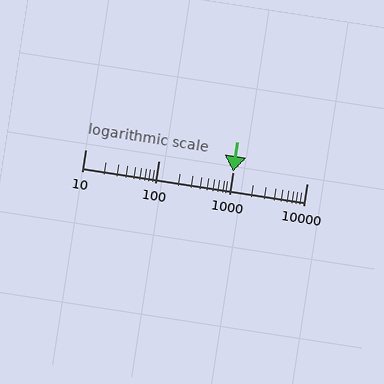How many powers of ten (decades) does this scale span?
The scale spans 3 decades, from 10 to 10000.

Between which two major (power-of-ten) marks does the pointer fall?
The pointer is between 1000 and 10000.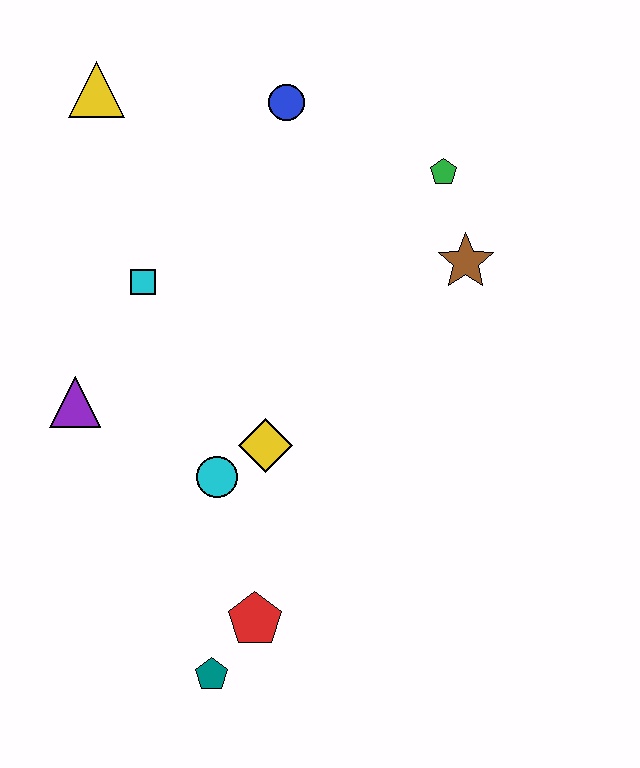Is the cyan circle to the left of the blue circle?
Yes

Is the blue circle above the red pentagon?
Yes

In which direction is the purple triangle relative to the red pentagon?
The purple triangle is above the red pentagon.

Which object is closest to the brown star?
The green pentagon is closest to the brown star.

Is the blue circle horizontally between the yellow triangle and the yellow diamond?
No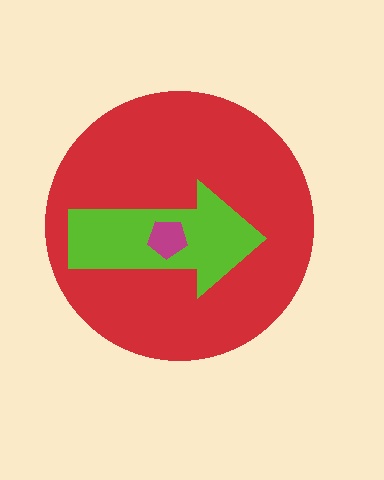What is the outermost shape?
The red circle.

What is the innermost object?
The magenta pentagon.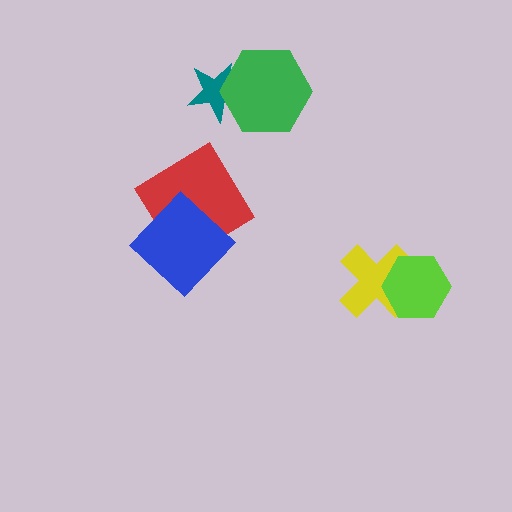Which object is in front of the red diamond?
The blue diamond is in front of the red diamond.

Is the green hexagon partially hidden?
No, no other shape covers it.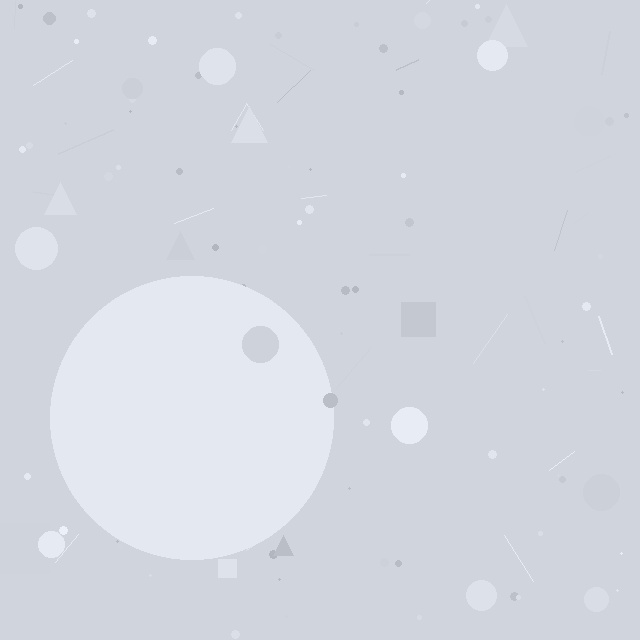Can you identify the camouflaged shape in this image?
The camouflaged shape is a circle.